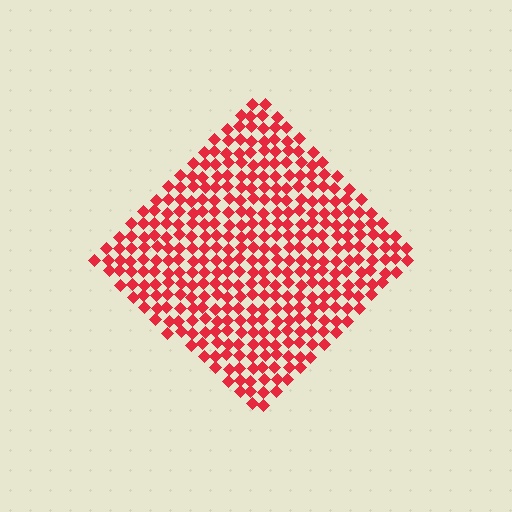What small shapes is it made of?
It is made of small diamonds.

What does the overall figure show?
The overall figure shows a diamond.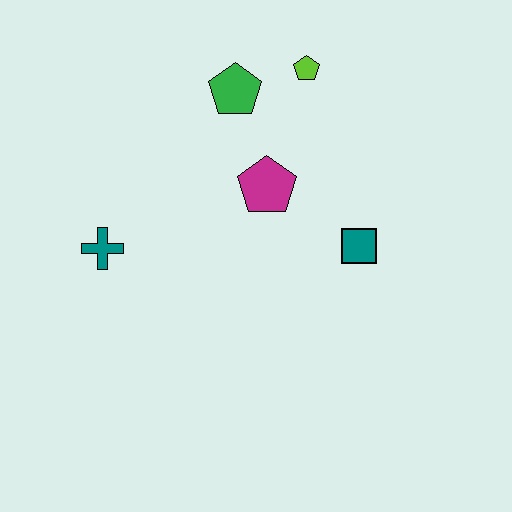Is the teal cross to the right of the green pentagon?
No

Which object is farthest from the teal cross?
The lime pentagon is farthest from the teal cross.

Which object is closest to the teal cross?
The magenta pentagon is closest to the teal cross.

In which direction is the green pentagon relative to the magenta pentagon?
The green pentagon is above the magenta pentagon.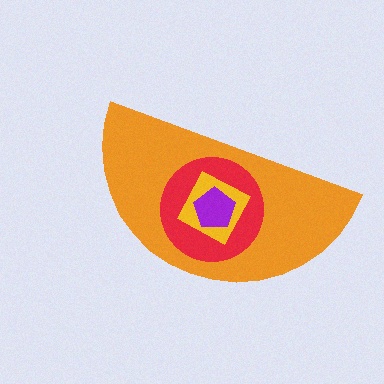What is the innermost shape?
The purple pentagon.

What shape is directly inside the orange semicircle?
The red circle.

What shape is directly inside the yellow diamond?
The purple pentagon.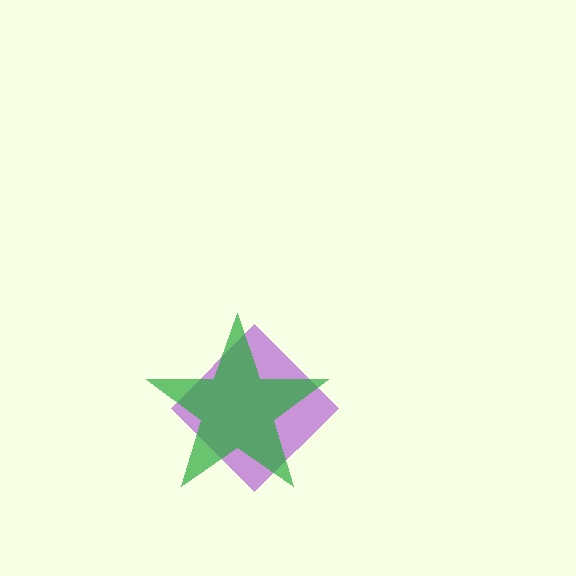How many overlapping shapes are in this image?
There are 2 overlapping shapes in the image.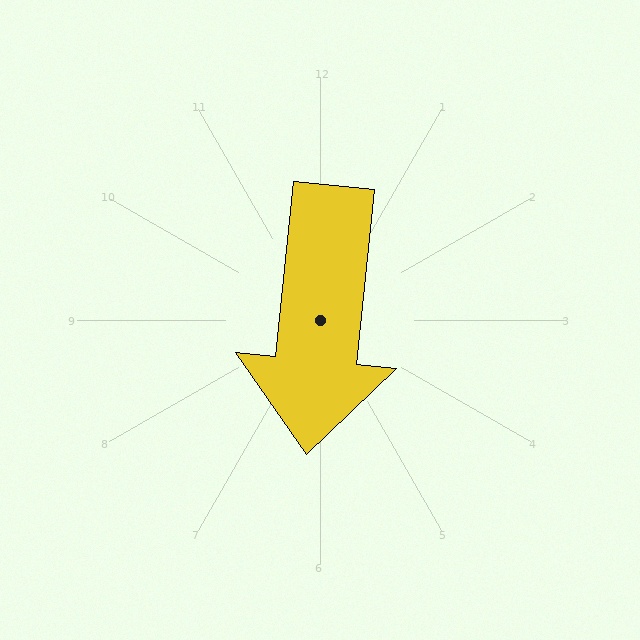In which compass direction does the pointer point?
South.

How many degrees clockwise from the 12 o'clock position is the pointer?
Approximately 186 degrees.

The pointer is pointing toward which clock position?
Roughly 6 o'clock.